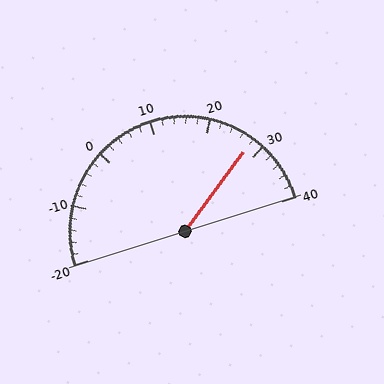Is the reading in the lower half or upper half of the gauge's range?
The reading is in the upper half of the range (-20 to 40).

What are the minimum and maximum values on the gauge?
The gauge ranges from -20 to 40.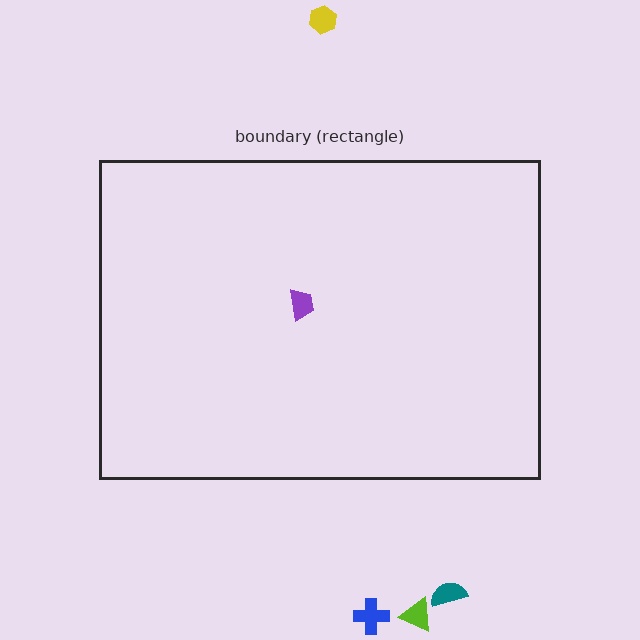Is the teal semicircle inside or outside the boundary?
Outside.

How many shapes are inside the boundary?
1 inside, 4 outside.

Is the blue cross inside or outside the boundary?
Outside.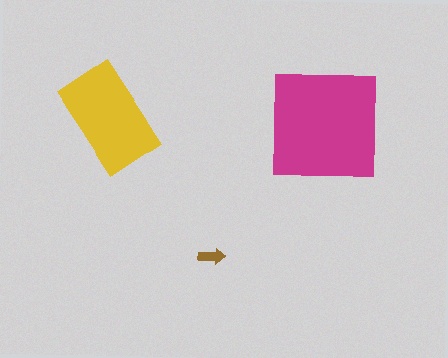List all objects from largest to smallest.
The magenta square, the yellow rectangle, the brown arrow.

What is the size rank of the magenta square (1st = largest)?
1st.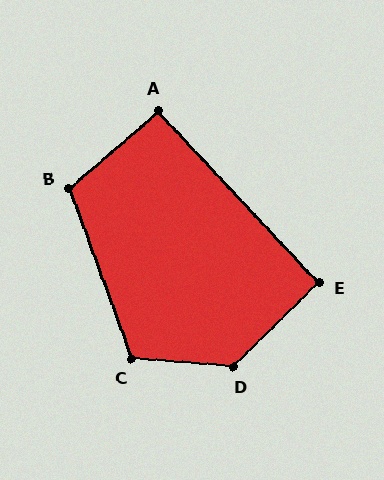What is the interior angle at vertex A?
Approximately 92 degrees (approximately right).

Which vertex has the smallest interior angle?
E, at approximately 92 degrees.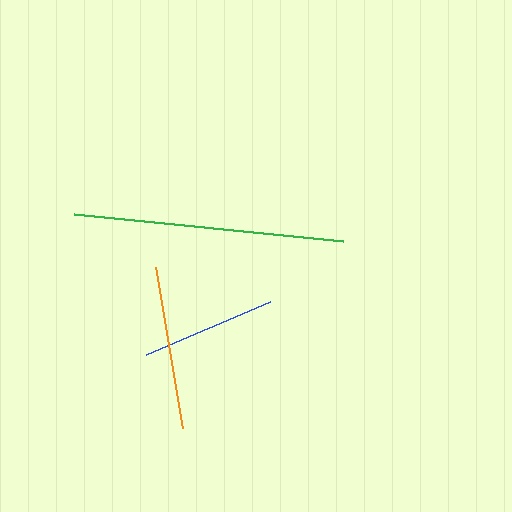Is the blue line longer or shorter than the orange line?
The orange line is longer than the blue line.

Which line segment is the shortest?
The blue line is the shortest at approximately 135 pixels.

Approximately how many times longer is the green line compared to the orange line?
The green line is approximately 1.7 times the length of the orange line.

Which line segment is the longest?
The green line is the longest at approximately 270 pixels.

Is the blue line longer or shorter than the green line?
The green line is longer than the blue line.